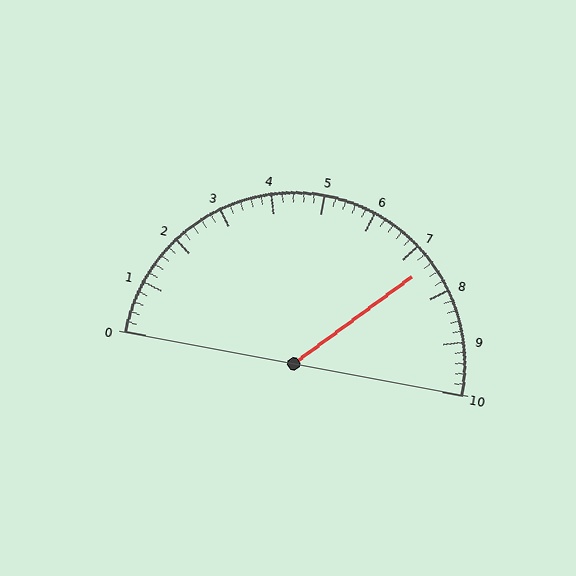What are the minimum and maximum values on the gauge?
The gauge ranges from 0 to 10.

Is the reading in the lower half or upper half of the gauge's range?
The reading is in the upper half of the range (0 to 10).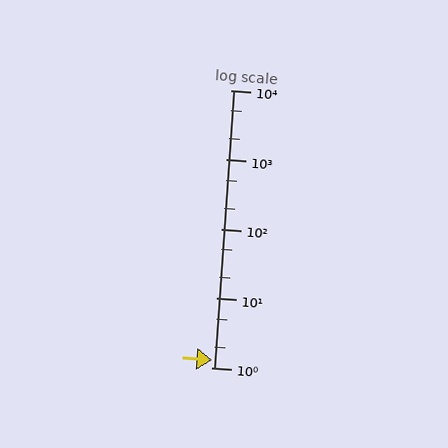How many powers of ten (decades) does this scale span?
The scale spans 4 decades, from 1 to 10000.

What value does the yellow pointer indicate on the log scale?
The pointer indicates approximately 1.3.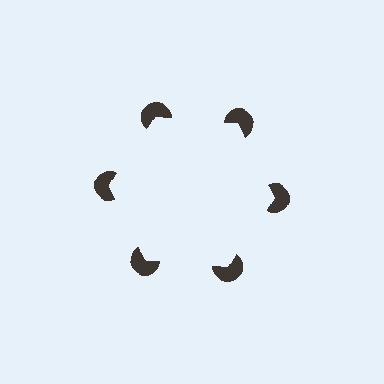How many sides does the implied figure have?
6 sides.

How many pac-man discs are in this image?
There are 6 — one at each vertex of the illusory hexagon.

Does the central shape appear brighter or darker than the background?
It typically appears slightly brighter than the background, even though no actual brightness change is drawn.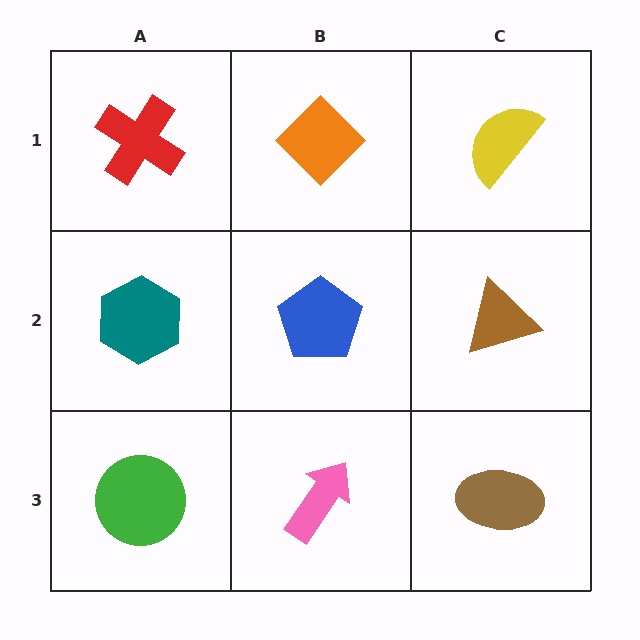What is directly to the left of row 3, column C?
A pink arrow.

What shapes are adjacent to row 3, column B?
A blue pentagon (row 2, column B), a green circle (row 3, column A), a brown ellipse (row 3, column C).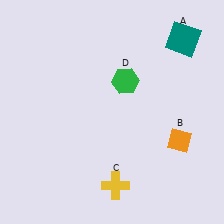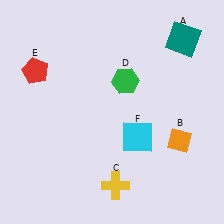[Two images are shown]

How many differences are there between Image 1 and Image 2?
There are 2 differences between the two images.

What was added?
A red pentagon (E), a cyan square (F) were added in Image 2.